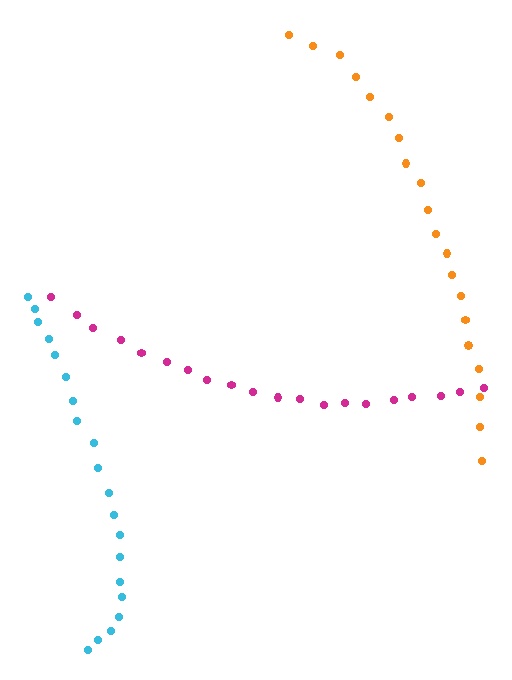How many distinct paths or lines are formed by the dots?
There are 3 distinct paths.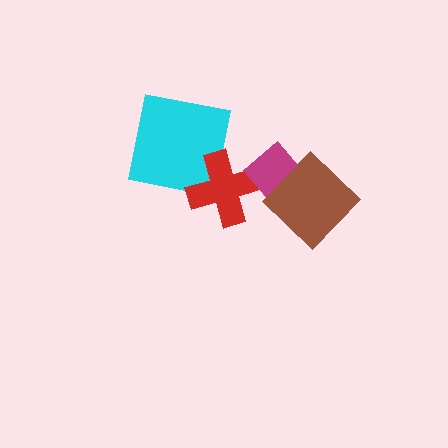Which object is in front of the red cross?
The magenta diamond is in front of the red cross.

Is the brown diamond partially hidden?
No, no other shape covers it.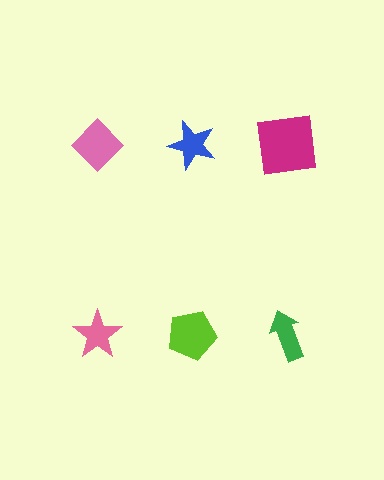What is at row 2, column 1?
A pink star.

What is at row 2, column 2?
A lime pentagon.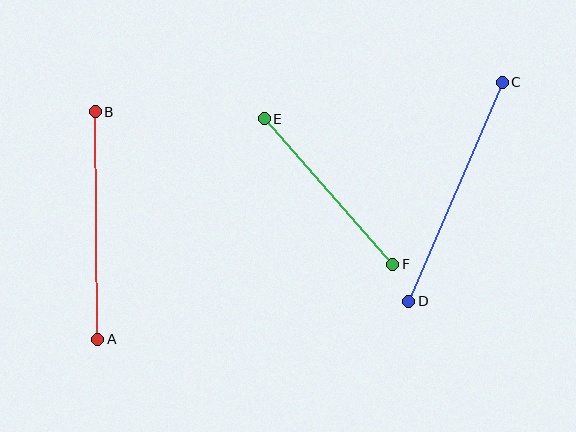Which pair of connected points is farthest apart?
Points C and D are farthest apart.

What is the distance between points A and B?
The distance is approximately 228 pixels.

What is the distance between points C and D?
The distance is approximately 238 pixels.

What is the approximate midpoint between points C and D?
The midpoint is at approximately (456, 192) pixels.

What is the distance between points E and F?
The distance is approximately 194 pixels.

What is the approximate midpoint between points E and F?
The midpoint is at approximately (328, 191) pixels.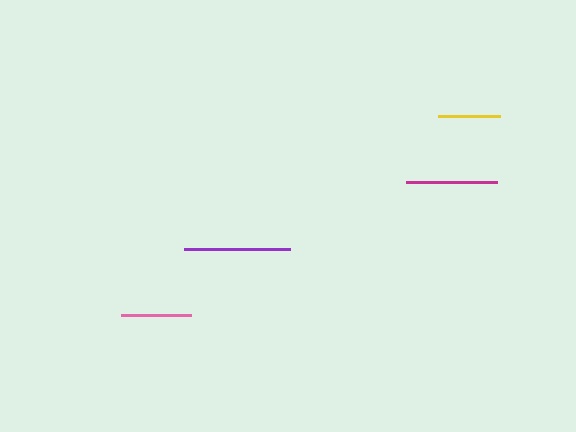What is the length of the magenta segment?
The magenta segment is approximately 91 pixels long.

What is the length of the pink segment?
The pink segment is approximately 70 pixels long.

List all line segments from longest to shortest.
From longest to shortest: purple, magenta, pink, yellow.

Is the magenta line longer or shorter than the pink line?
The magenta line is longer than the pink line.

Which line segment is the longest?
The purple line is the longest at approximately 107 pixels.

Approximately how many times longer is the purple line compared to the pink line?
The purple line is approximately 1.5 times the length of the pink line.